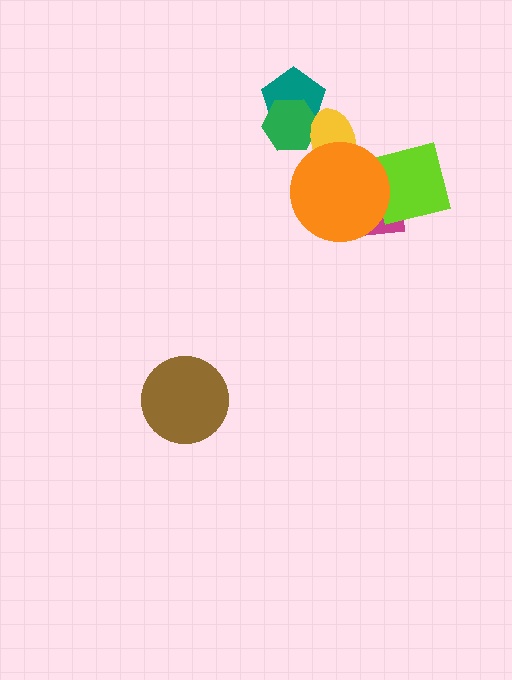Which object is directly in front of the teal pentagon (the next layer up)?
The green hexagon is directly in front of the teal pentagon.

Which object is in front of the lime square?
The orange circle is in front of the lime square.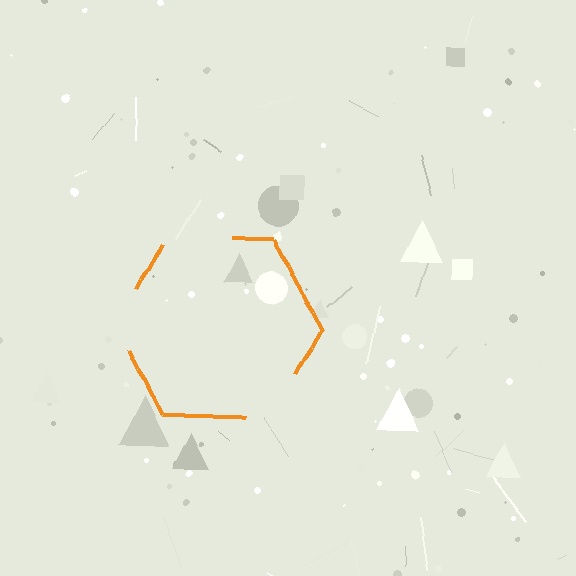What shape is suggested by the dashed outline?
The dashed outline suggests a hexagon.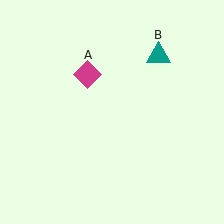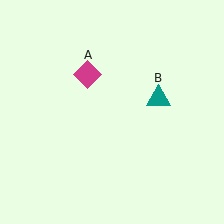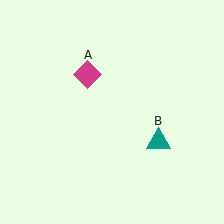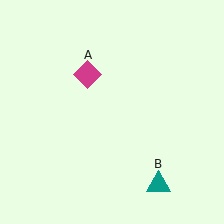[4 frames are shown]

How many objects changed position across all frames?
1 object changed position: teal triangle (object B).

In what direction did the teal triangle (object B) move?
The teal triangle (object B) moved down.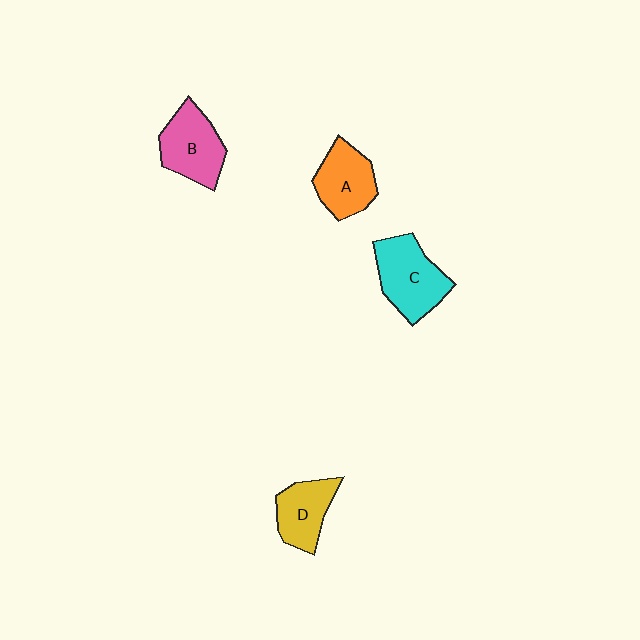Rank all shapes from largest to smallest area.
From largest to smallest: C (cyan), B (pink), A (orange), D (yellow).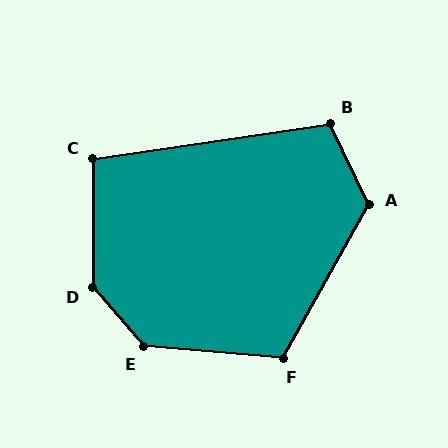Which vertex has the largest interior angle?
D, at approximately 138 degrees.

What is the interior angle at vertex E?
Approximately 136 degrees (obtuse).